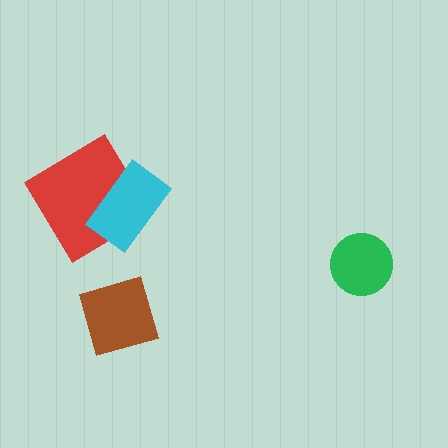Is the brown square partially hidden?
No, no other shape covers it.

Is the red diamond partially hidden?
Yes, it is partially covered by another shape.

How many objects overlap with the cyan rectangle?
1 object overlaps with the cyan rectangle.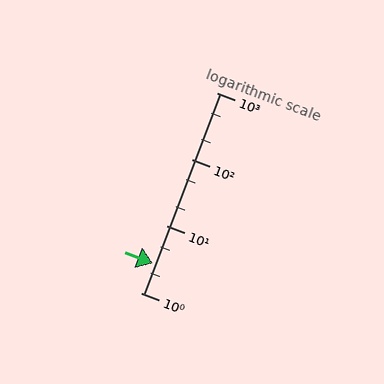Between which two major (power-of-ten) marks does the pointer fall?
The pointer is between 1 and 10.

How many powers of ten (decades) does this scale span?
The scale spans 3 decades, from 1 to 1000.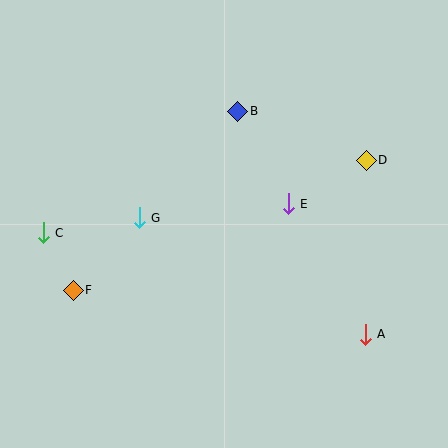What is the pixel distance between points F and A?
The distance between F and A is 296 pixels.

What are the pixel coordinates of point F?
Point F is at (73, 290).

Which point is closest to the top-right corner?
Point D is closest to the top-right corner.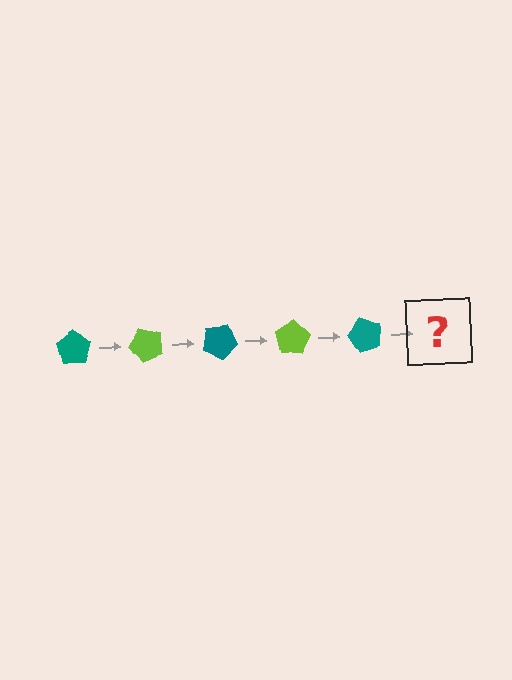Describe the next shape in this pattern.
It should be a lime pentagon, rotated 250 degrees from the start.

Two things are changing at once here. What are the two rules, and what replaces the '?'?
The two rules are that it rotates 50 degrees each step and the color cycles through teal and lime. The '?' should be a lime pentagon, rotated 250 degrees from the start.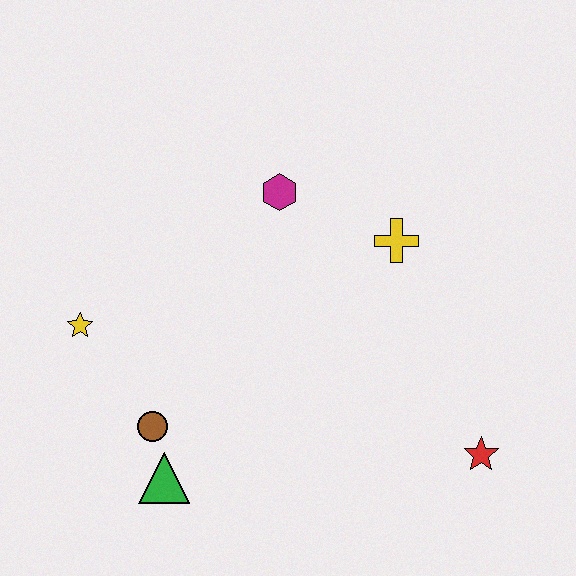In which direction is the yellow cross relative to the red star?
The yellow cross is above the red star.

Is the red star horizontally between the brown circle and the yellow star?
No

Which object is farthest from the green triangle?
The yellow cross is farthest from the green triangle.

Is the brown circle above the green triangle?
Yes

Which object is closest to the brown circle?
The green triangle is closest to the brown circle.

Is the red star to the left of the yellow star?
No